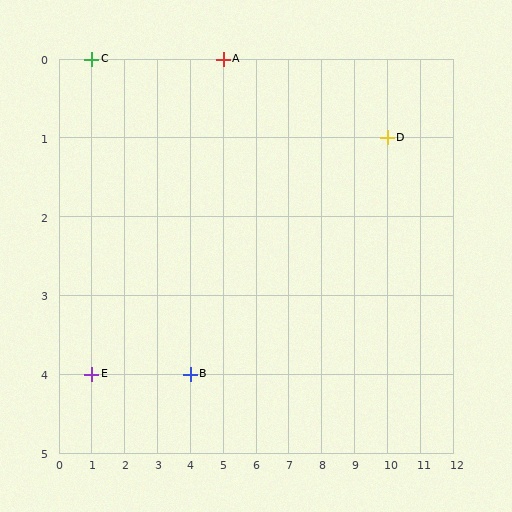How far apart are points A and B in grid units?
Points A and B are 1 column and 4 rows apart (about 4.1 grid units diagonally).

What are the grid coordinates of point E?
Point E is at grid coordinates (1, 4).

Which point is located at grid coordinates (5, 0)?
Point A is at (5, 0).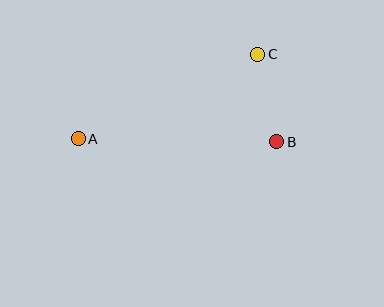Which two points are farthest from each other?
Points A and B are farthest from each other.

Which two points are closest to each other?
Points B and C are closest to each other.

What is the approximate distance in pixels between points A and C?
The distance between A and C is approximately 198 pixels.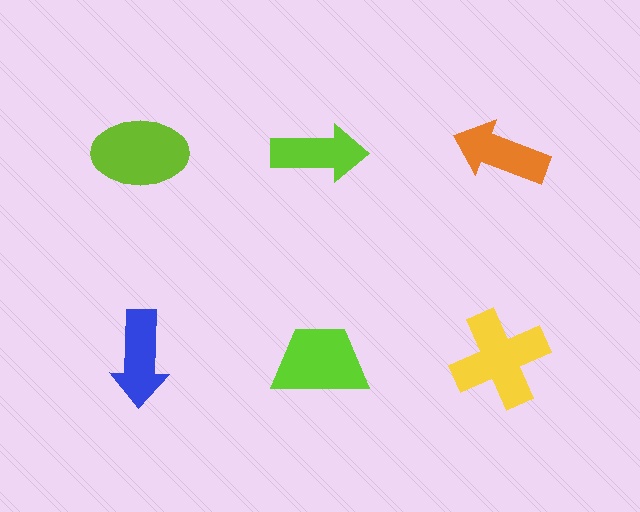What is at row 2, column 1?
A blue arrow.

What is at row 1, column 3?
An orange arrow.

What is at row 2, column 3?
A yellow cross.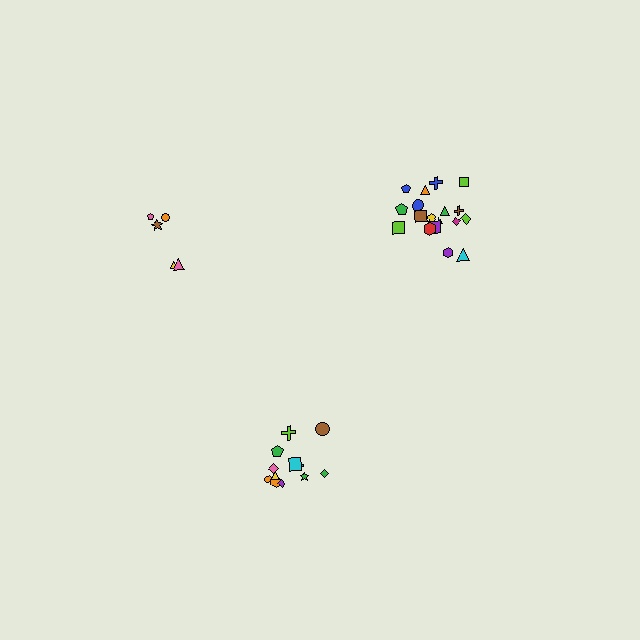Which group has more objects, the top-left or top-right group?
The top-right group.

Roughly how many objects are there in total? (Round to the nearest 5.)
Roughly 35 objects in total.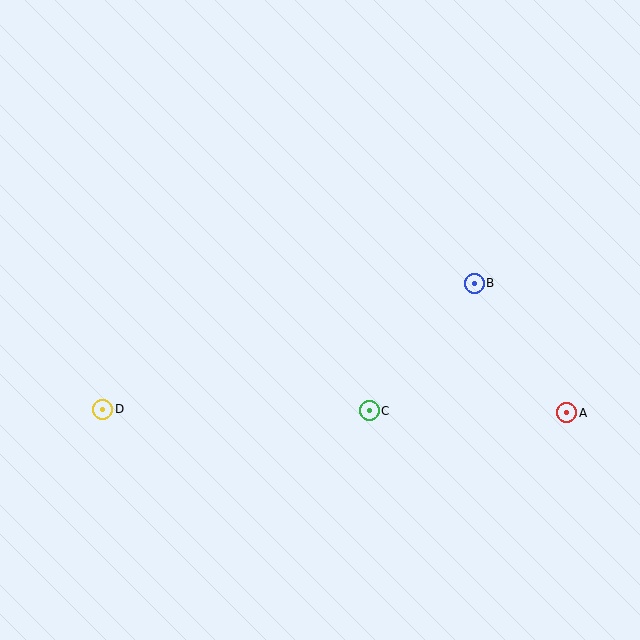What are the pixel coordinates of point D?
Point D is at (103, 409).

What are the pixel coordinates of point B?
Point B is at (474, 283).